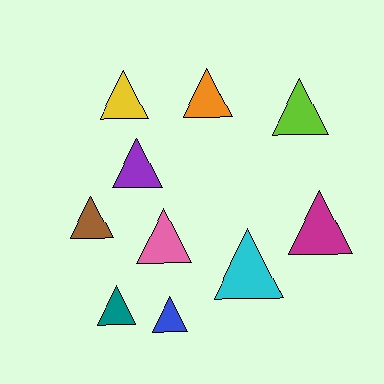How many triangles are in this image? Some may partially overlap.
There are 10 triangles.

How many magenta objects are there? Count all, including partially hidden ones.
There is 1 magenta object.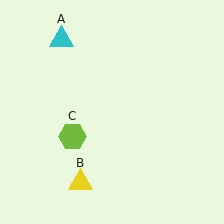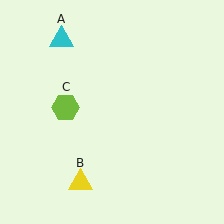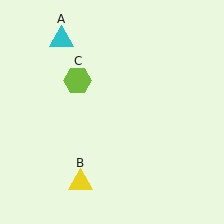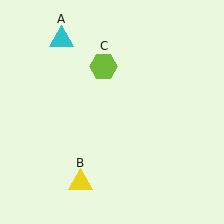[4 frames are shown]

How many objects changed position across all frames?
1 object changed position: lime hexagon (object C).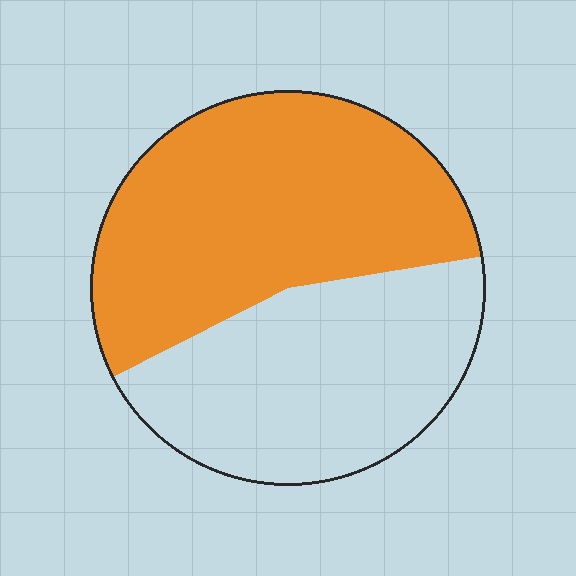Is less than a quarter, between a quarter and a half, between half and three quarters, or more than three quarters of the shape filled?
Between half and three quarters.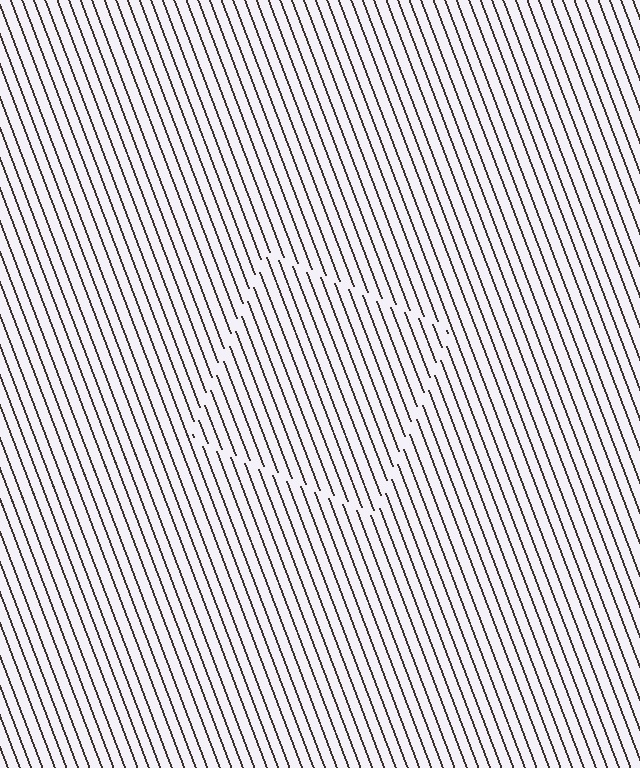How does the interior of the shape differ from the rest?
The interior of the shape contains the same grating, shifted by half a period — the contour is defined by the phase discontinuity where line-ends from the inner and outer gratings abut.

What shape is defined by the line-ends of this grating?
An illusory square. The interior of the shape contains the same grating, shifted by half a period — the contour is defined by the phase discontinuity where line-ends from the inner and outer gratings abut.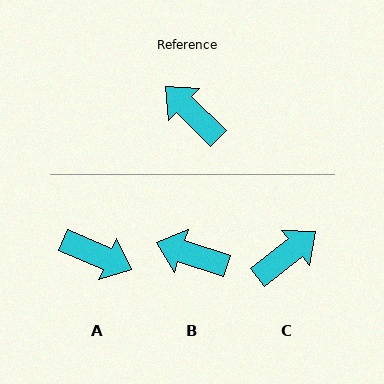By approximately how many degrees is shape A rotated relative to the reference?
Approximately 159 degrees clockwise.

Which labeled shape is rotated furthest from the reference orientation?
A, about 159 degrees away.